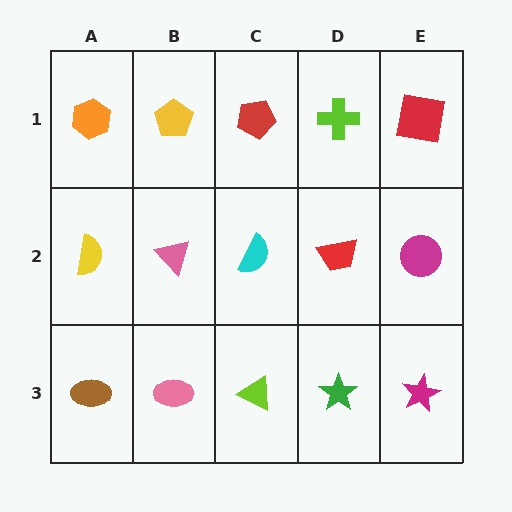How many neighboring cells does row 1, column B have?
3.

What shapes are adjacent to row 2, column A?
An orange hexagon (row 1, column A), a brown ellipse (row 3, column A), a pink triangle (row 2, column B).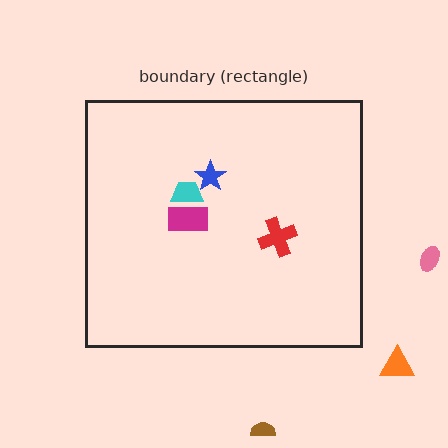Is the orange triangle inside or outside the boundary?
Outside.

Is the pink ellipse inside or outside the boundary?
Outside.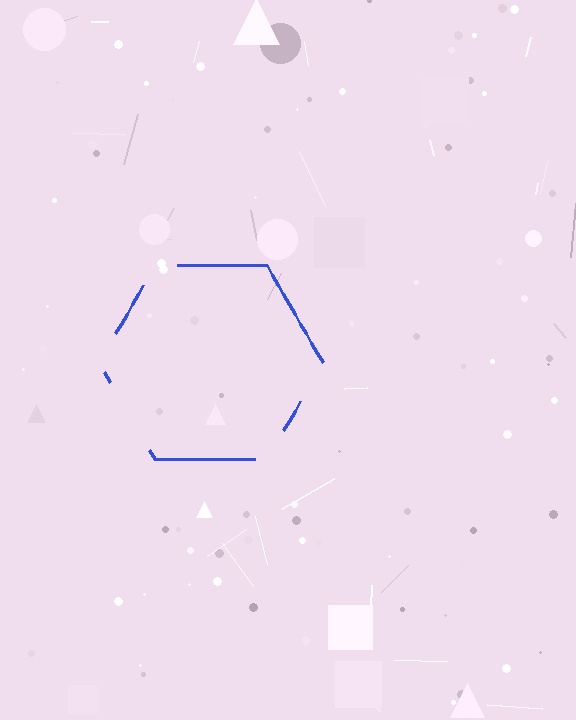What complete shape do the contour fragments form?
The contour fragments form a hexagon.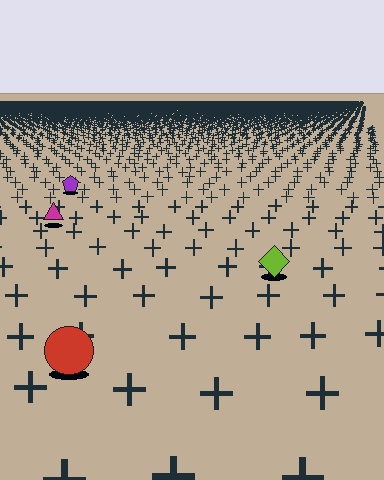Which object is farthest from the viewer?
The purple pentagon is farthest from the viewer. It appears smaller and the ground texture around it is denser.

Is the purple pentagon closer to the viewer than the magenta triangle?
No. The magenta triangle is closer — you can tell from the texture gradient: the ground texture is coarser near it.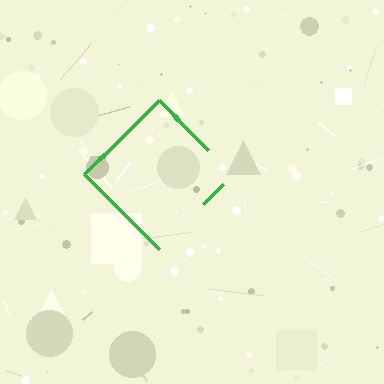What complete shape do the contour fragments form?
The contour fragments form a diamond.